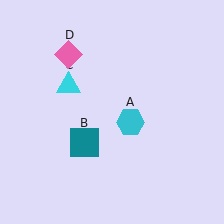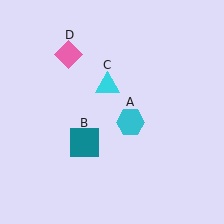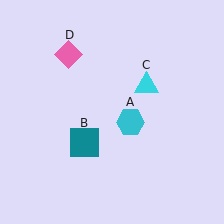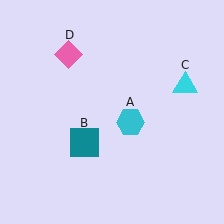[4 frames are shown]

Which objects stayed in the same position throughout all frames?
Cyan hexagon (object A) and teal square (object B) and pink diamond (object D) remained stationary.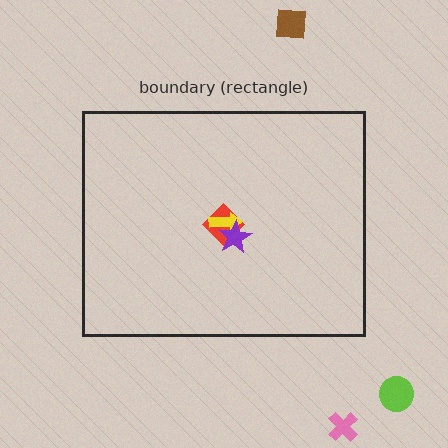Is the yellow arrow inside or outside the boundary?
Inside.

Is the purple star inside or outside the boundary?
Inside.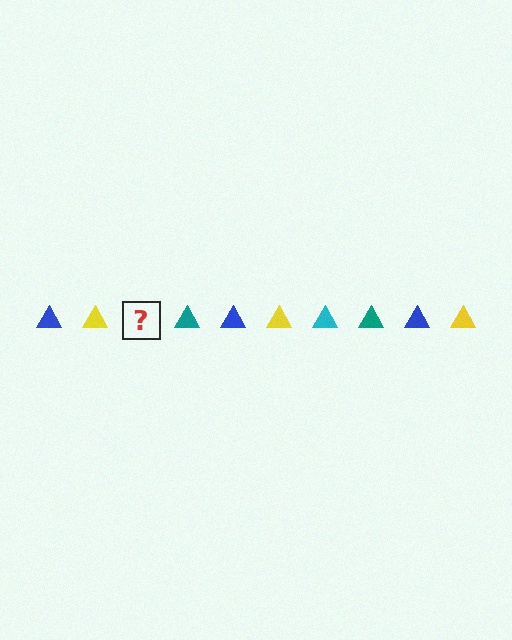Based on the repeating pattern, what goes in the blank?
The blank should be a cyan triangle.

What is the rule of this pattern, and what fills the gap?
The rule is that the pattern cycles through blue, yellow, cyan, teal triangles. The gap should be filled with a cyan triangle.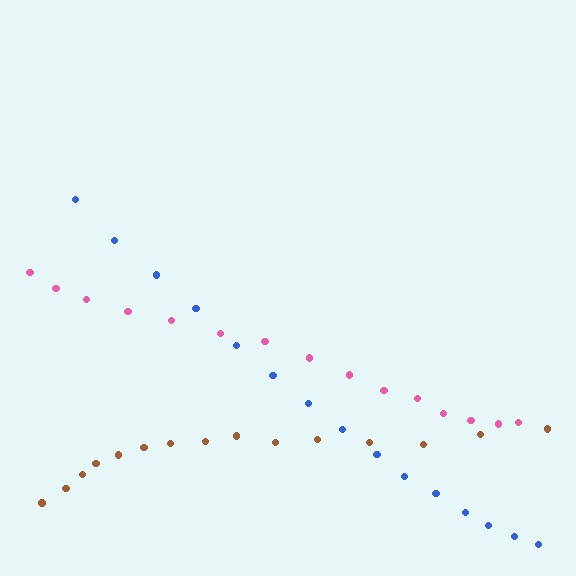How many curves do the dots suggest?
There are 3 distinct paths.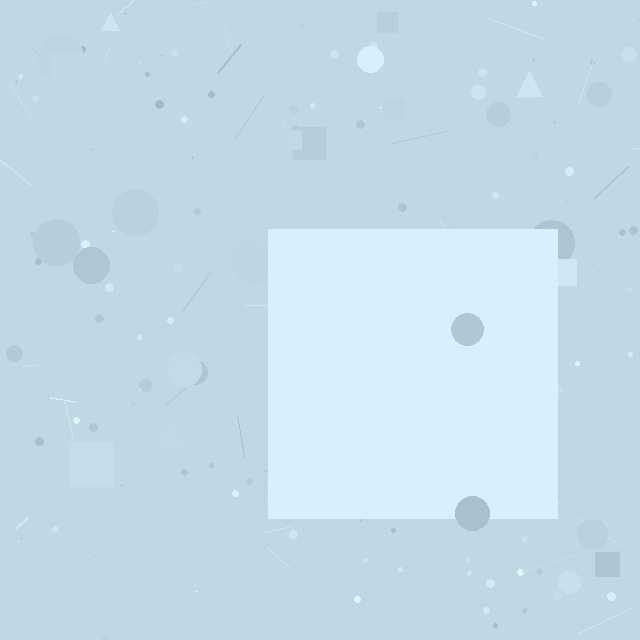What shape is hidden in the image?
A square is hidden in the image.